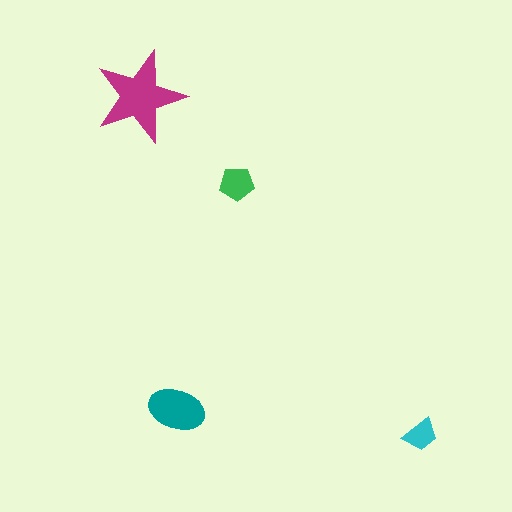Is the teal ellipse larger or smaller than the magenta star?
Smaller.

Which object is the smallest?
The cyan trapezoid.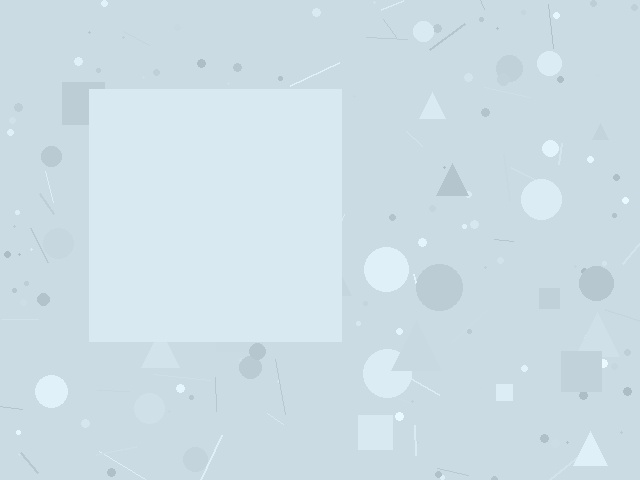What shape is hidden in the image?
A square is hidden in the image.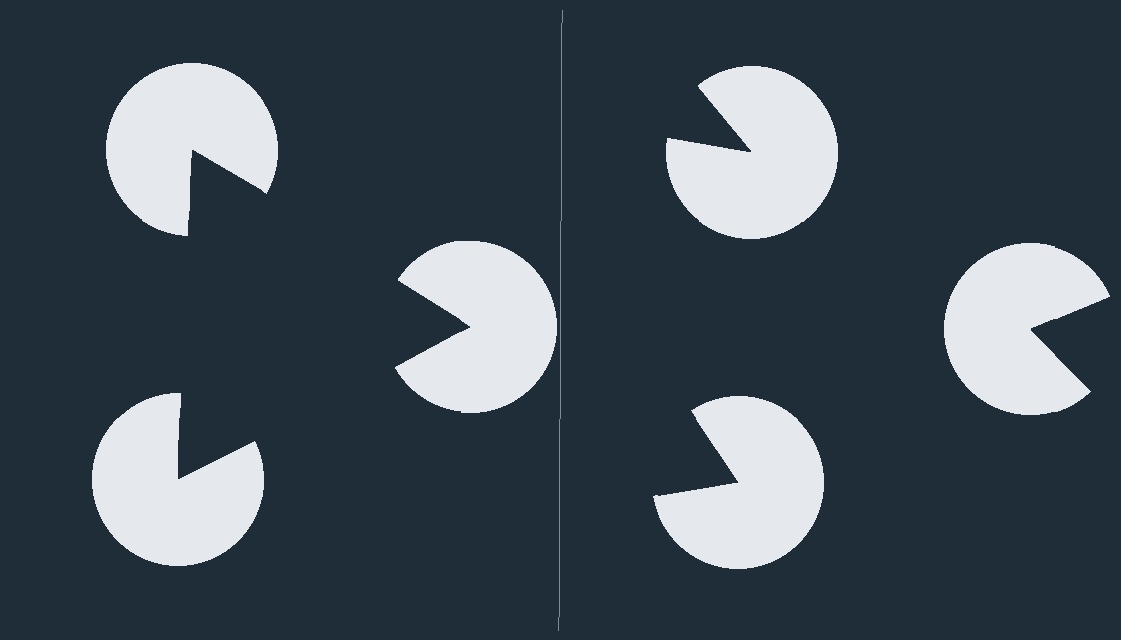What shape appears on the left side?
An illusory triangle.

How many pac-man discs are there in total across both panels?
6 — 3 on each side.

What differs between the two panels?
The pac-man discs are positioned identically on both sides; only the wedge orientations differ. On the left they align to a triangle; on the right they are misaligned.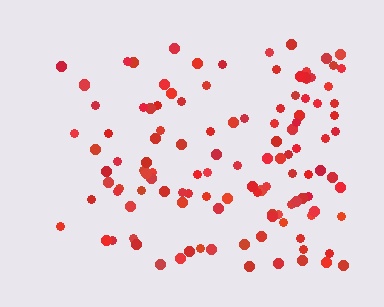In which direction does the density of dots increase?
From left to right, with the right side densest.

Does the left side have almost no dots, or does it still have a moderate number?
Still a moderate number, just noticeably fewer than the right.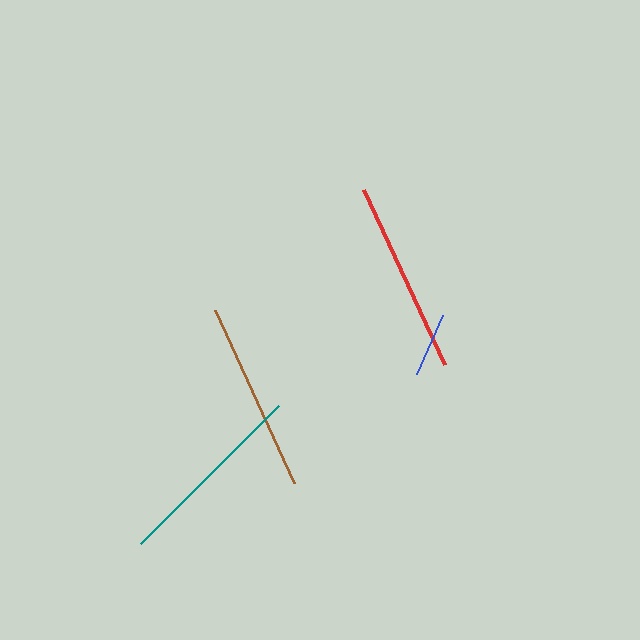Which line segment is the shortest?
The blue line is the shortest at approximately 65 pixels.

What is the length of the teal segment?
The teal segment is approximately 195 pixels long.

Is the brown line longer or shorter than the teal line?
The teal line is longer than the brown line.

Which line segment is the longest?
The teal line is the longest at approximately 195 pixels.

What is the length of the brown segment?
The brown segment is approximately 190 pixels long.